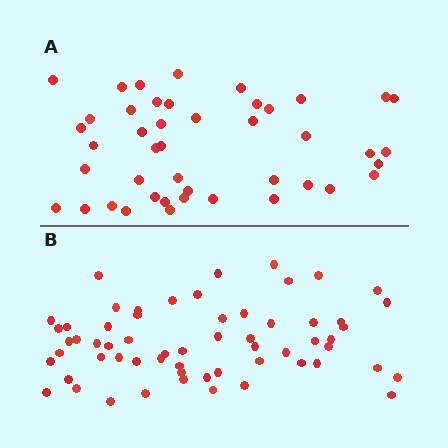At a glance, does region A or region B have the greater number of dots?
Region B (the bottom region) has more dots.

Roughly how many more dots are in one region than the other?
Region B has approximately 15 more dots than region A.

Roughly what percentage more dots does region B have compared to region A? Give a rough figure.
About 35% more.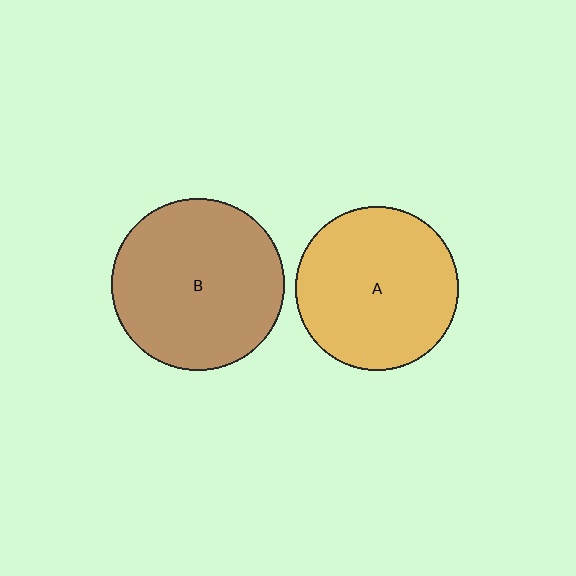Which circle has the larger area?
Circle B (brown).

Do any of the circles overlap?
No, none of the circles overlap.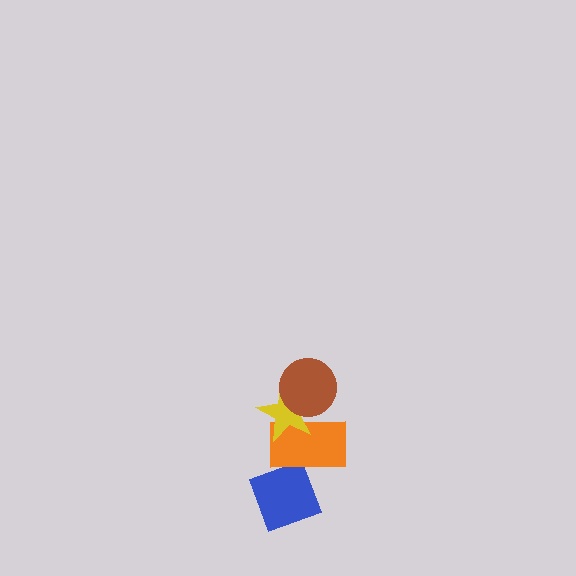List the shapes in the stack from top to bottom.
From top to bottom: the brown circle, the yellow star, the orange rectangle, the blue diamond.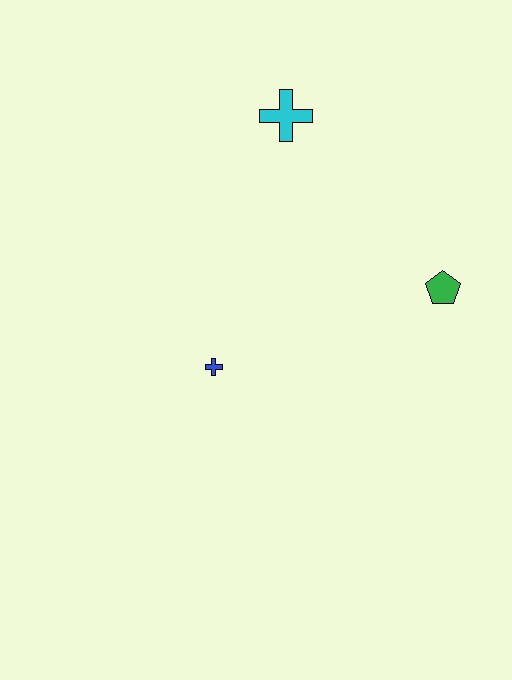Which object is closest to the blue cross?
The green pentagon is closest to the blue cross.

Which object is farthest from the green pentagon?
The blue cross is farthest from the green pentagon.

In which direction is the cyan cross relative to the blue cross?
The cyan cross is above the blue cross.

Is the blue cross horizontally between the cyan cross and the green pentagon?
No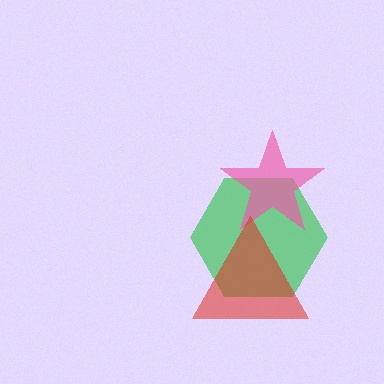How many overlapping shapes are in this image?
There are 3 overlapping shapes in the image.